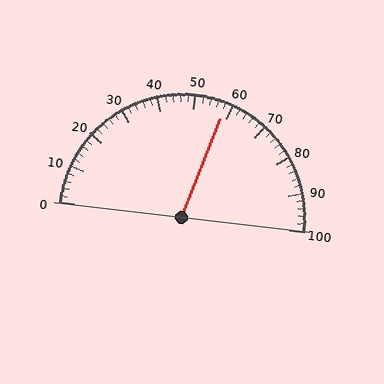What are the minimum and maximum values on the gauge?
The gauge ranges from 0 to 100.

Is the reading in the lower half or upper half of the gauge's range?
The reading is in the upper half of the range (0 to 100).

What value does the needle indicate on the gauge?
The needle indicates approximately 58.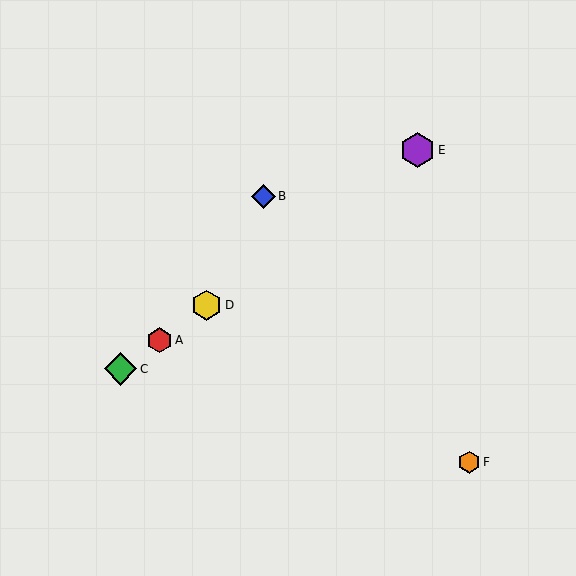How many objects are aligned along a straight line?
4 objects (A, C, D, E) are aligned along a straight line.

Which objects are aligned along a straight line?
Objects A, C, D, E are aligned along a straight line.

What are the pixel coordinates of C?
Object C is at (121, 369).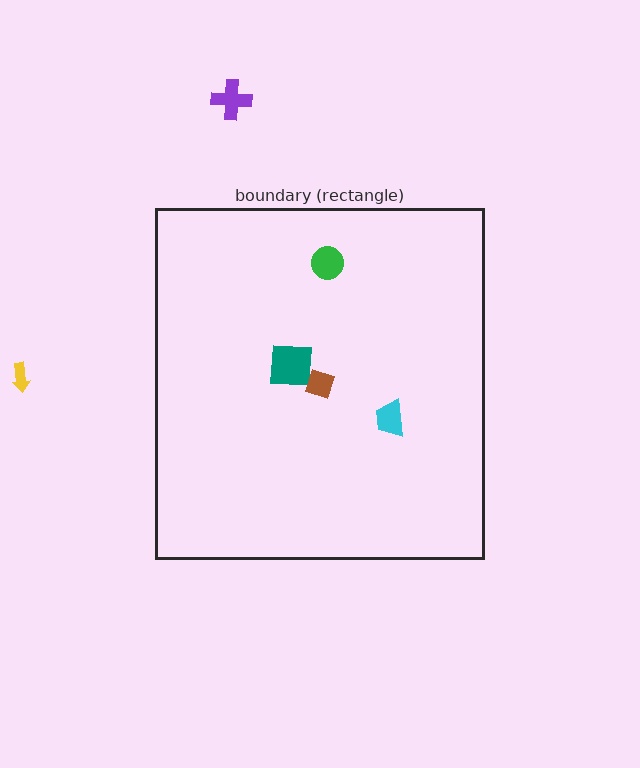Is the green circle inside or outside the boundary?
Inside.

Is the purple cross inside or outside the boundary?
Outside.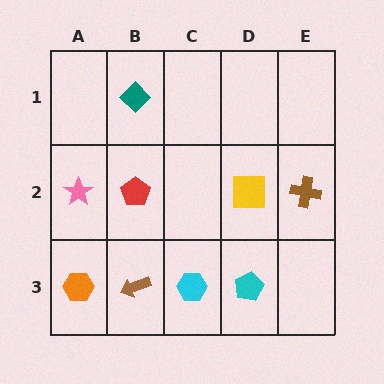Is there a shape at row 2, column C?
No, that cell is empty.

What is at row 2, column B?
A red pentagon.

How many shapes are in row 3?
4 shapes.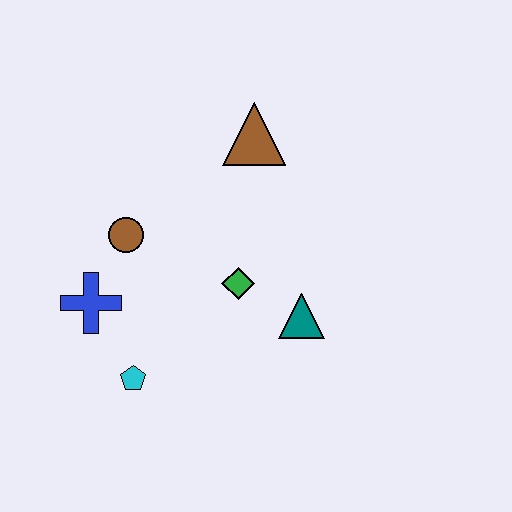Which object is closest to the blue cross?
The brown circle is closest to the blue cross.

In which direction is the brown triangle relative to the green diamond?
The brown triangle is above the green diamond.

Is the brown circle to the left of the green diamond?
Yes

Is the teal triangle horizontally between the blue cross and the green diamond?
No